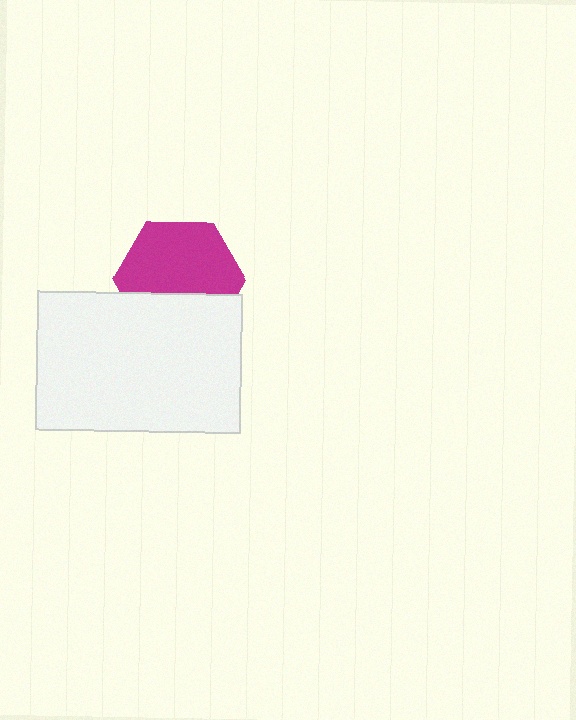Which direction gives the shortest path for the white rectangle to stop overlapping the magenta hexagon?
Moving down gives the shortest separation.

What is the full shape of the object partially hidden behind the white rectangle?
The partially hidden object is a magenta hexagon.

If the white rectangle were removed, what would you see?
You would see the complete magenta hexagon.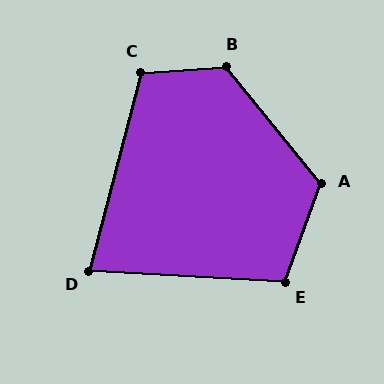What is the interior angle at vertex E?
Approximately 107 degrees (obtuse).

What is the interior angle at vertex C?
Approximately 109 degrees (obtuse).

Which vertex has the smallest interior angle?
D, at approximately 79 degrees.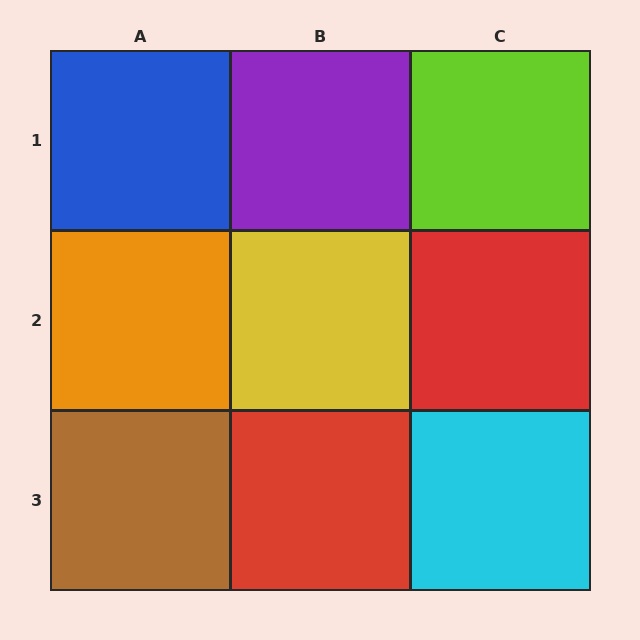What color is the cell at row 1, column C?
Lime.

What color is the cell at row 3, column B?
Red.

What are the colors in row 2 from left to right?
Orange, yellow, red.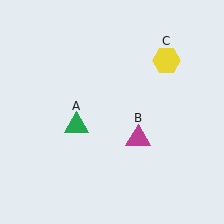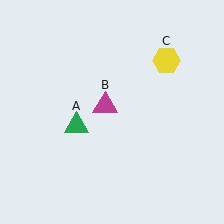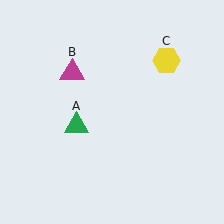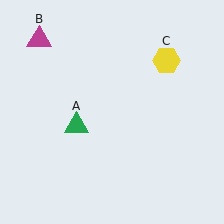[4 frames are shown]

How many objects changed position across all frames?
1 object changed position: magenta triangle (object B).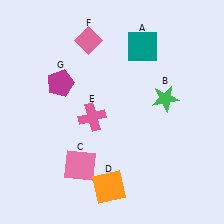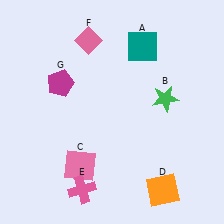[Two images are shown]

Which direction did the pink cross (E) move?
The pink cross (E) moved down.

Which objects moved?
The objects that moved are: the orange square (D), the pink cross (E).